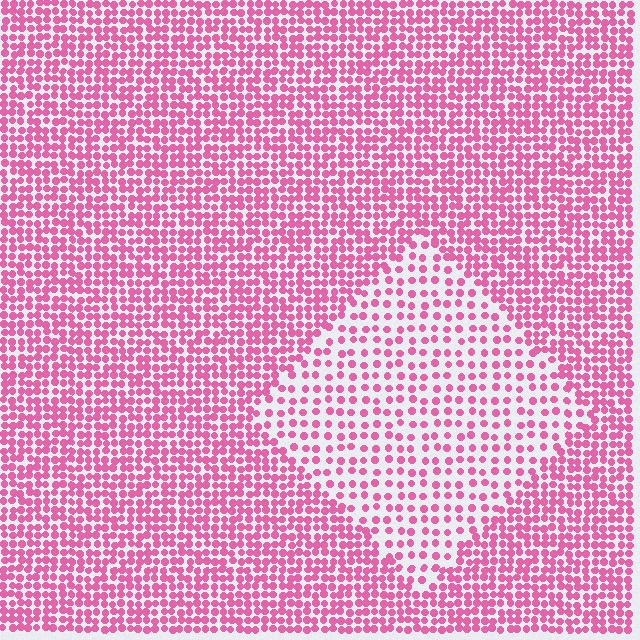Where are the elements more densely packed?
The elements are more densely packed outside the diamond boundary.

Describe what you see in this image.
The image contains small pink elements arranged at two different densities. A diamond-shaped region is visible where the elements are less densely packed than the surrounding area.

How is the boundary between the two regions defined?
The boundary is defined by a change in element density (approximately 2.0x ratio). All elements are the same color, size, and shape.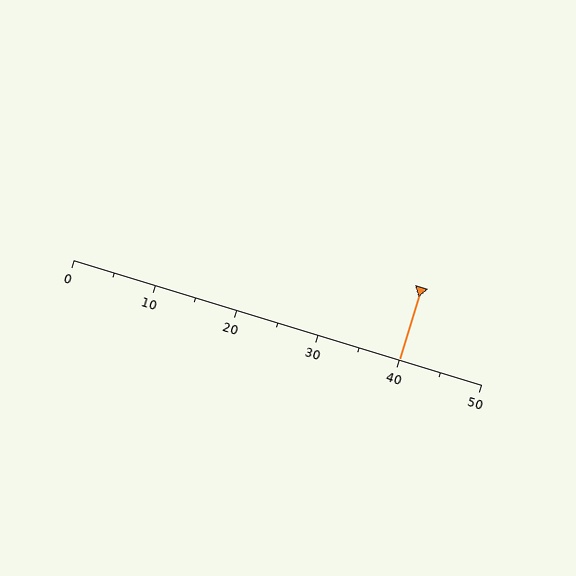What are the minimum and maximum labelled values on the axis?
The axis runs from 0 to 50.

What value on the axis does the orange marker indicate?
The marker indicates approximately 40.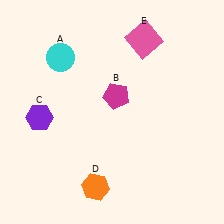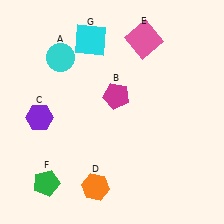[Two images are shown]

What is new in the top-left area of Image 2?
A cyan square (G) was added in the top-left area of Image 2.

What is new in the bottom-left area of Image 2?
A green pentagon (F) was added in the bottom-left area of Image 2.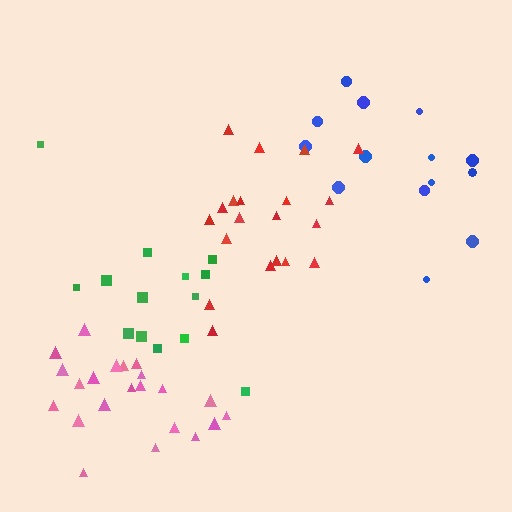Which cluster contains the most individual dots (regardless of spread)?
Pink (22).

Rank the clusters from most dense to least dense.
pink, red, green, blue.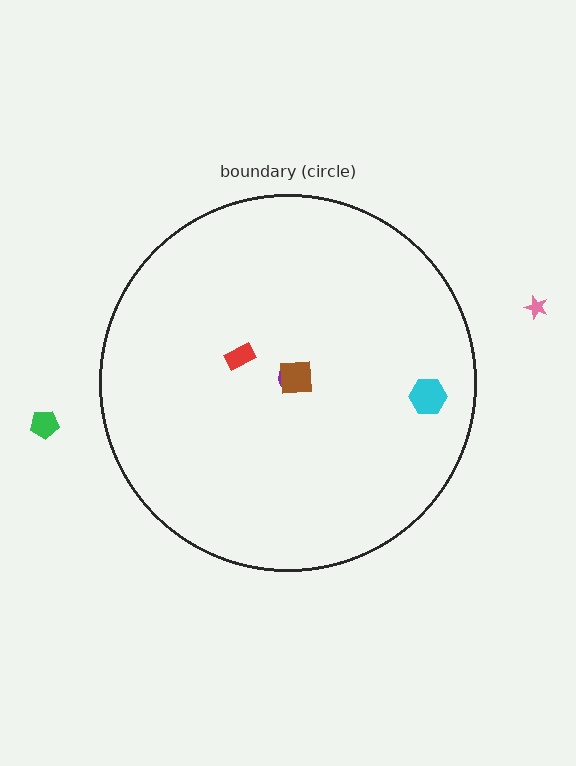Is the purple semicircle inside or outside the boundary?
Inside.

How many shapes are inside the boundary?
4 inside, 2 outside.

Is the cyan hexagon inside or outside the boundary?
Inside.